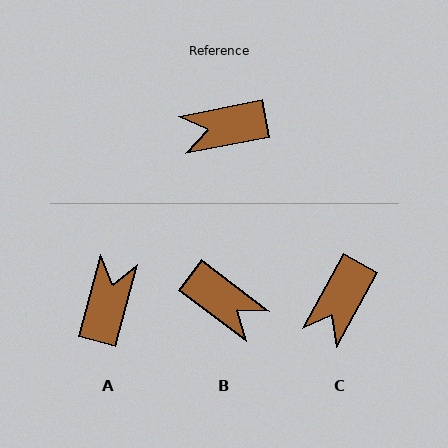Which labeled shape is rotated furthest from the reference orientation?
B, about 132 degrees away.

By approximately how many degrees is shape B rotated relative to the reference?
Approximately 132 degrees counter-clockwise.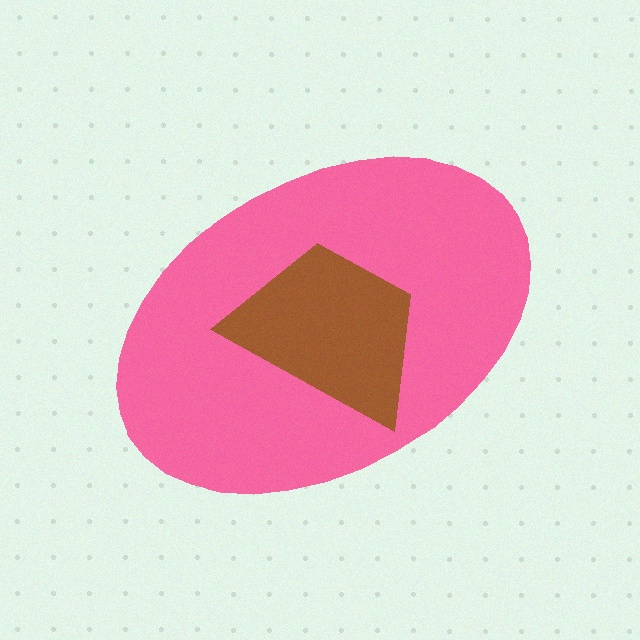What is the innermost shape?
The brown trapezoid.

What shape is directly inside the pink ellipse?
The brown trapezoid.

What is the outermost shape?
The pink ellipse.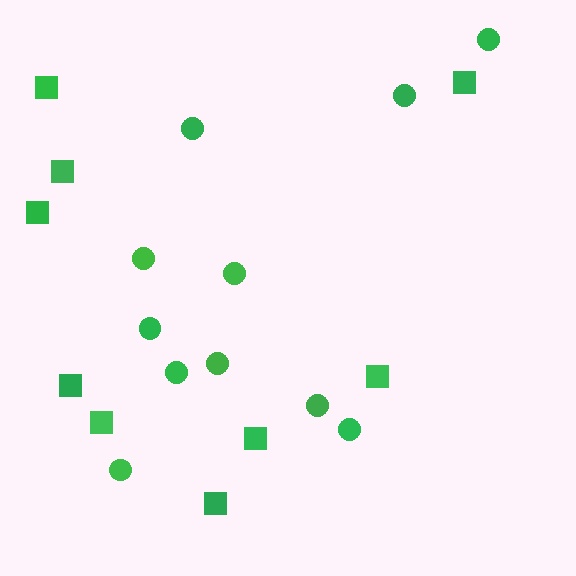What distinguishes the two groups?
There are 2 groups: one group of circles (11) and one group of squares (9).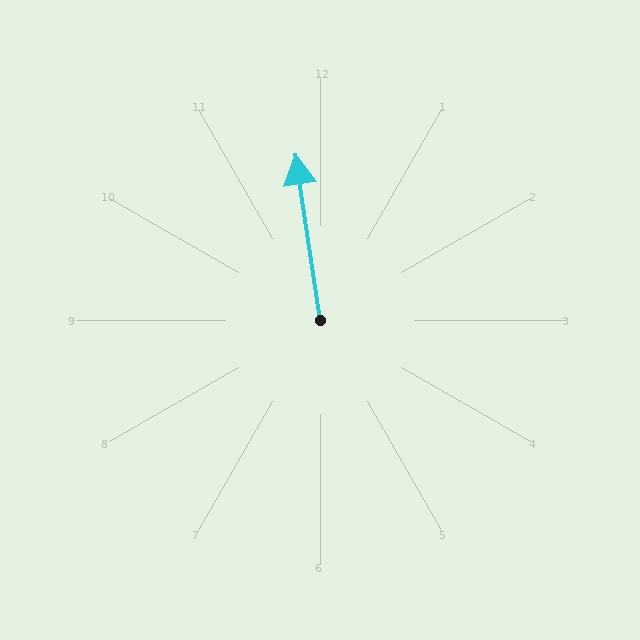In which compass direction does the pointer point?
North.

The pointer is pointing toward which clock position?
Roughly 12 o'clock.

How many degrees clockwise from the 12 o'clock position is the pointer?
Approximately 352 degrees.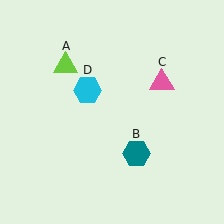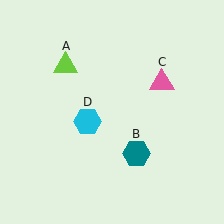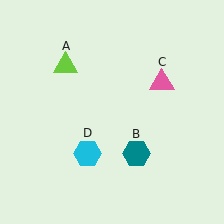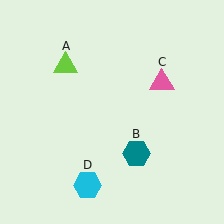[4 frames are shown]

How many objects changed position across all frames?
1 object changed position: cyan hexagon (object D).